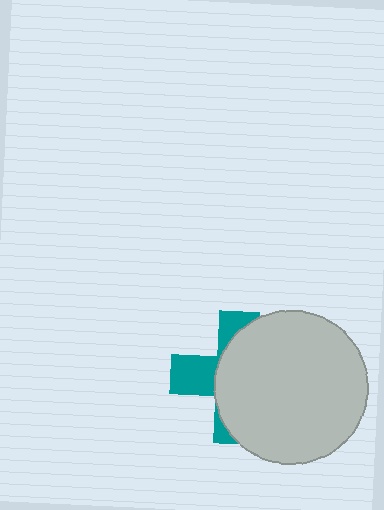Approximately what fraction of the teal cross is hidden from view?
Roughly 66% of the teal cross is hidden behind the light gray circle.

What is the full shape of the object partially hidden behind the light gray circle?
The partially hidden object is a teal cross.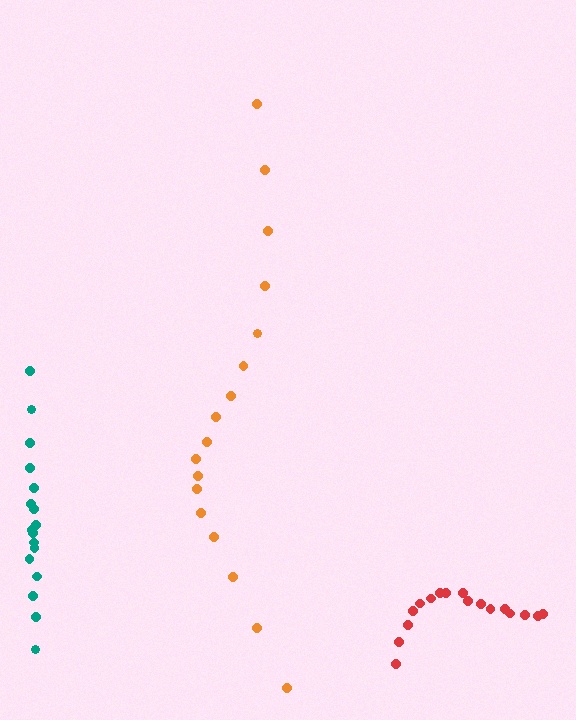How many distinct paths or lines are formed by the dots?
There are 3 distinct paths.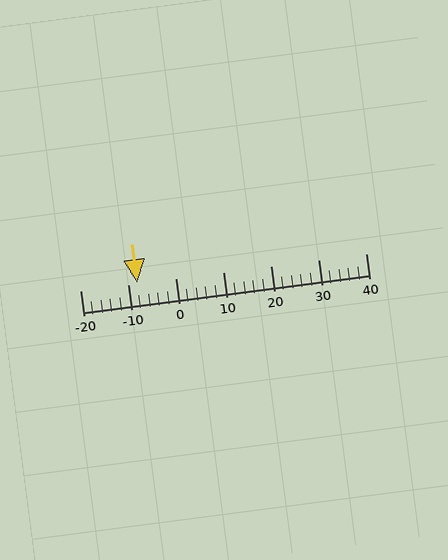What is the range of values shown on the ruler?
The ruler shows values from -20 to 40.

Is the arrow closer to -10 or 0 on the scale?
The arrow is closer to -10.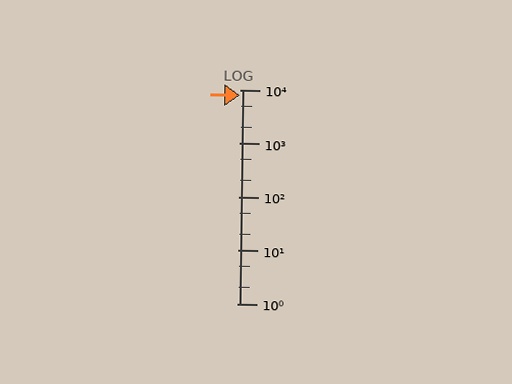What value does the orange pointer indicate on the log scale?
The pointer indicates approximately 7900.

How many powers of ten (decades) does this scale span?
The scale spans 4 decades, from 1 to 10000.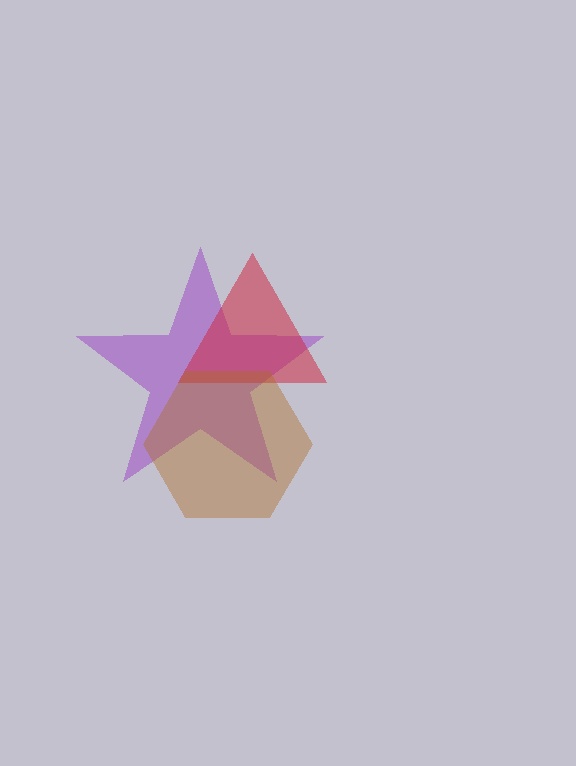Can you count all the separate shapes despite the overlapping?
Yes, there are 3 separate shapes.